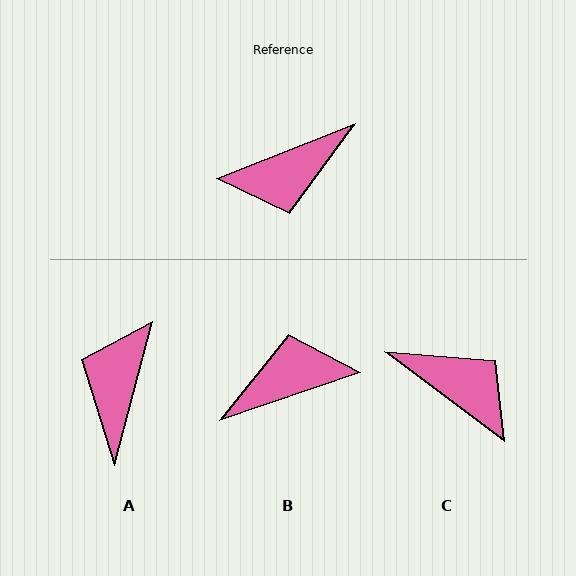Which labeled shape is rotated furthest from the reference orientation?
B, about 178 degrees away.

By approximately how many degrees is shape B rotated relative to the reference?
Approximately 178 degrees counter-clockwise.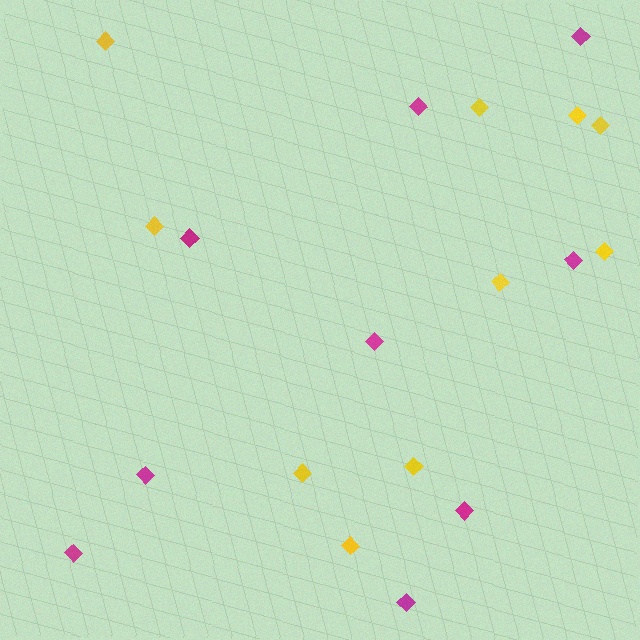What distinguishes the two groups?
There are 2 groups: one group of magenta diamonds (9) and one group of yellow diamonds (10).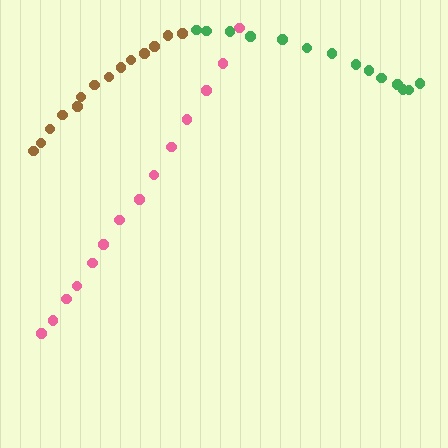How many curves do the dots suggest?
There are 3 distinct paths.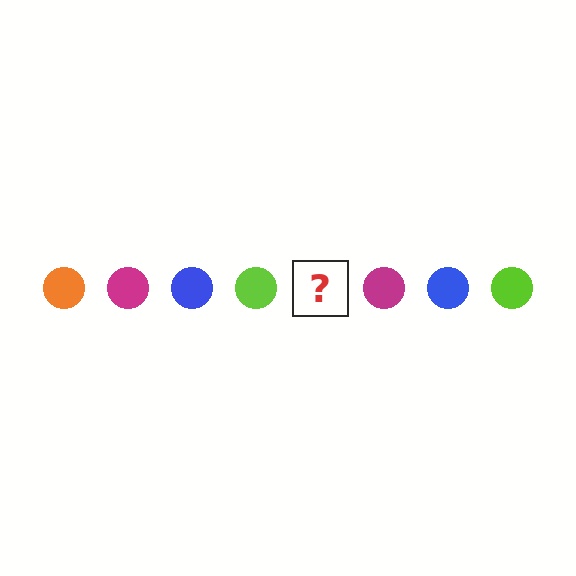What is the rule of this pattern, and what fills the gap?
The rule is that the pattern cycles through orange, magenta, blue, lime circles. The gap should be filled with an orange circle.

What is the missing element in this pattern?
The missing element is an orange circle.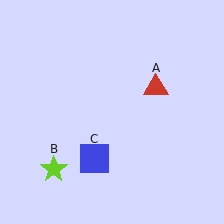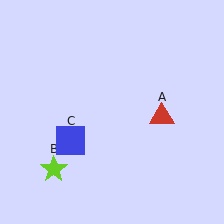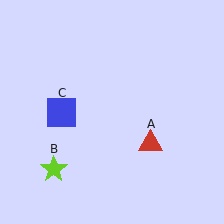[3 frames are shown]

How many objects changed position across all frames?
2 objects changed position: red triangle (object A), blue square (object C).